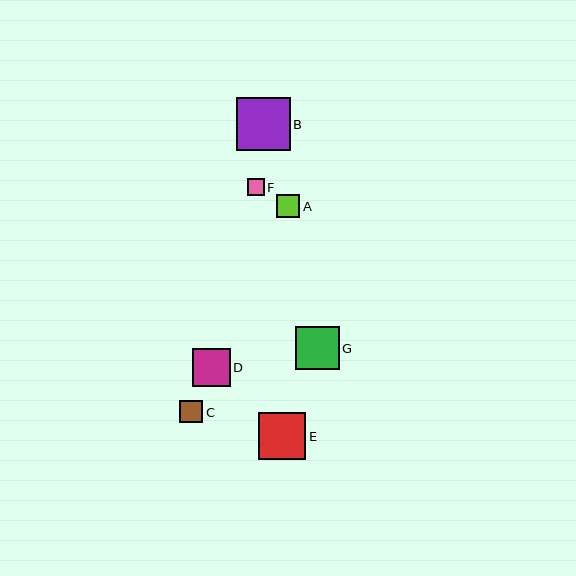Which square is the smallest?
Square F is the smallest with a size of approximately 17 pixels.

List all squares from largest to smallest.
From largest to smallest: B, E, G, D, A, C, F.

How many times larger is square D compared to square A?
Square D is approximately 1.6 times the size of square A.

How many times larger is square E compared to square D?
Square E is approximately 1.2 times the size of square D.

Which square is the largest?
Square B is the largest with a size of approximately 54 pixels.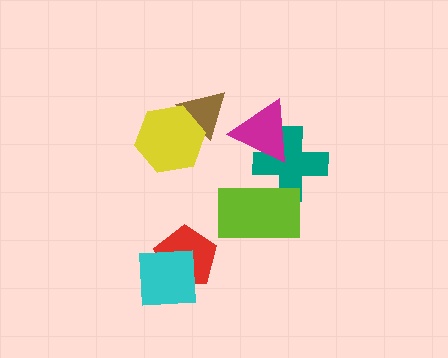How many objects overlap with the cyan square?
1 object overlaps with the cyan square.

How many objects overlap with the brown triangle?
1 object overlaps with the brown triangle.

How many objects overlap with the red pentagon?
1 object overlaps with the red pentagon.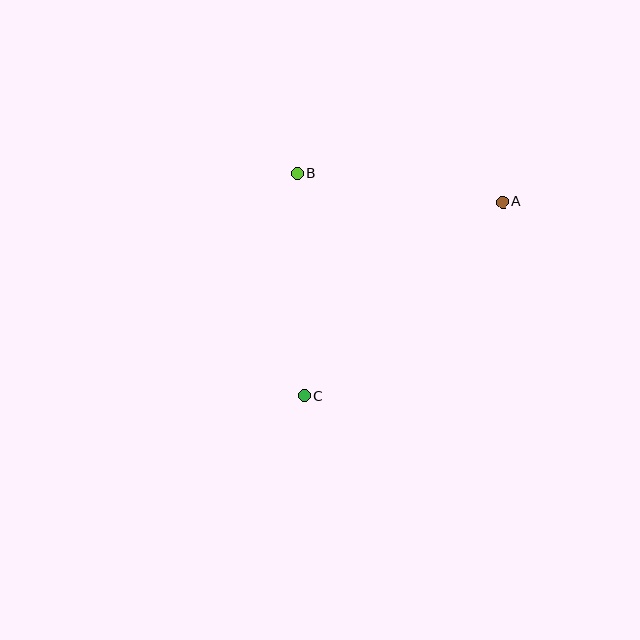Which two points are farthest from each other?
Points A and C are farthest from each other.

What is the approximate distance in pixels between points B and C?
The distance between B and C is approximately 223 pixels.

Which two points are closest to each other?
Points A and B are closest to each other.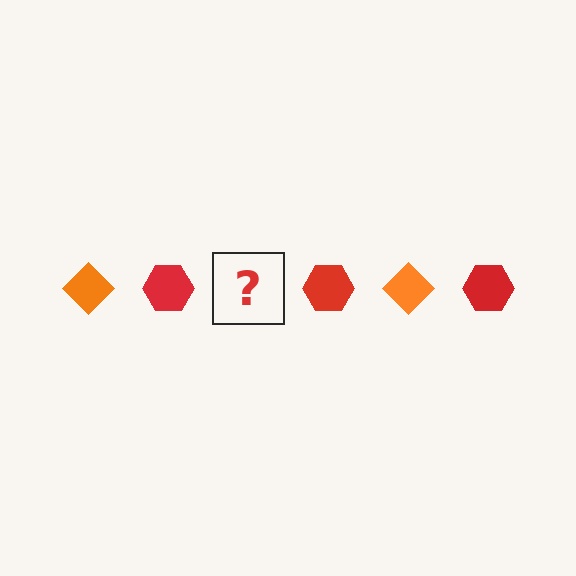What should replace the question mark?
The question mark should be replaced with an orange diamond.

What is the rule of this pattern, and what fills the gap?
The rule is that the pattern alternates between orange diamond and red hexagon. The gap should be filled with an orange diamond.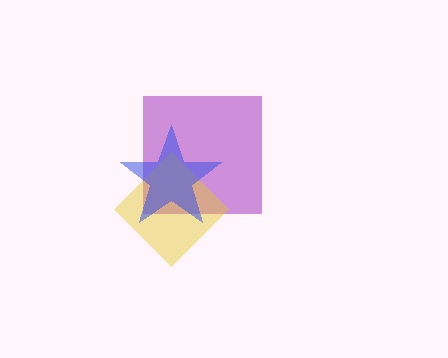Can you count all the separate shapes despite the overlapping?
Yes, there are 3 separate shapes.